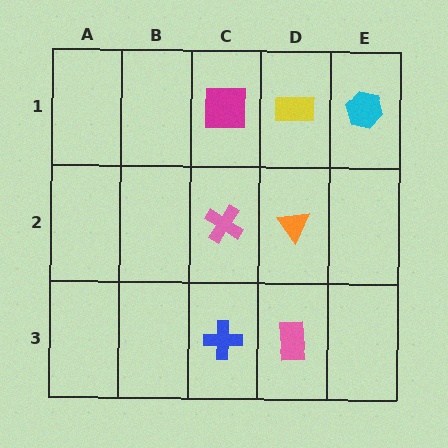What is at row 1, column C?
A magenta square.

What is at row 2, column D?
An orange triangle.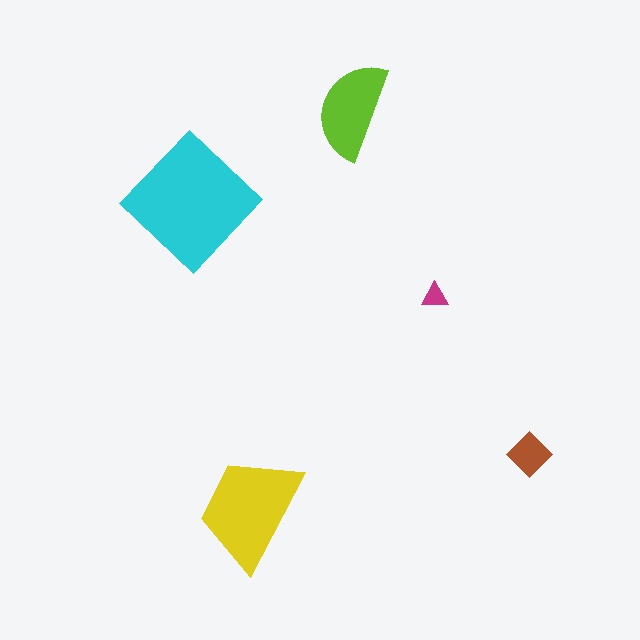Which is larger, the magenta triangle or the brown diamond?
The brown diamond.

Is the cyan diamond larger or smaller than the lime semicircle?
Larger.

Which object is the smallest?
The magenta triangle.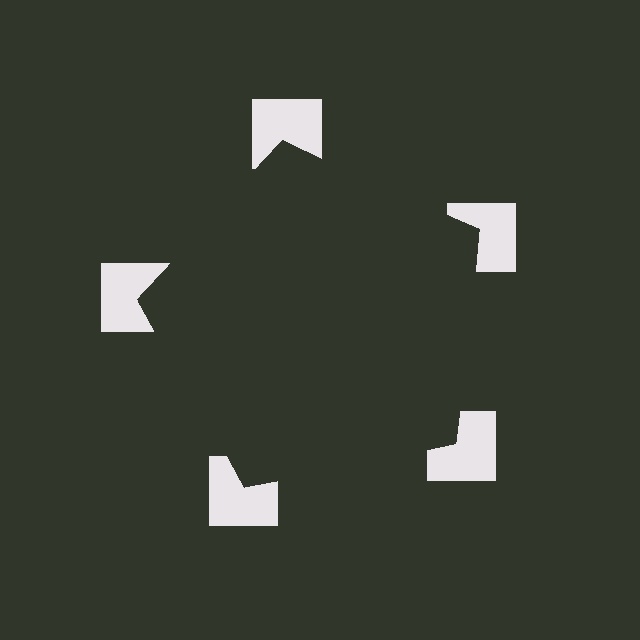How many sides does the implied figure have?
5 sides.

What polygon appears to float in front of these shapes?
An illusory pentagon — its edges are inferred from the aligned wedge cuts in the notched squares, not physically drawn.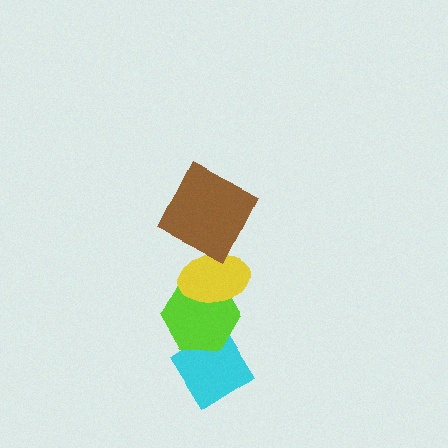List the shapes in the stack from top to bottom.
From top to bottom: the brown square, the yellow ellipse, the lime hexagon, the cyan diamond.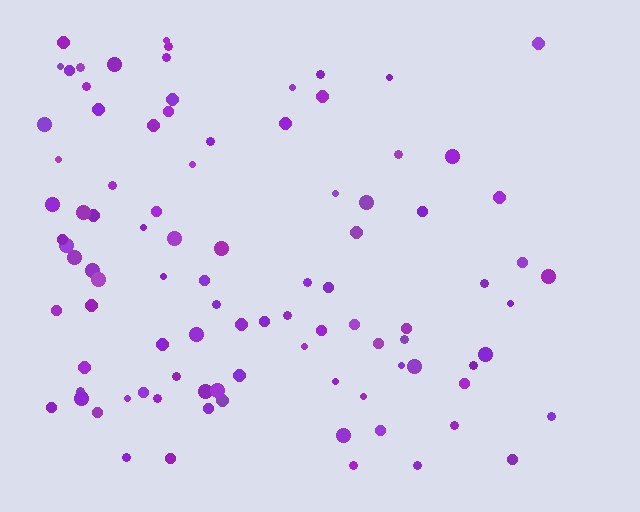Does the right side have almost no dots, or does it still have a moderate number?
Still a moderate number, just noticeably fewer than the left.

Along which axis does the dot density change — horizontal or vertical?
Horizontal.